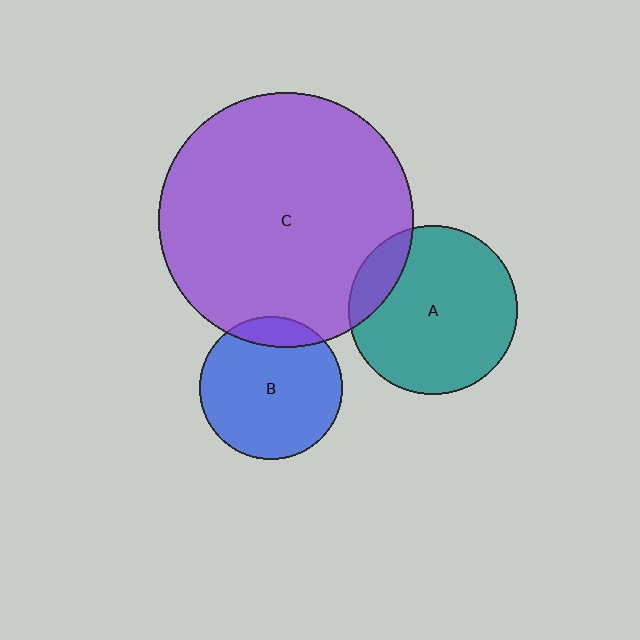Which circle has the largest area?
Circle C (purple).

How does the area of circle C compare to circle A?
Approximately 2.3 times.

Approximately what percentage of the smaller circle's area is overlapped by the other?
Approximately 15%.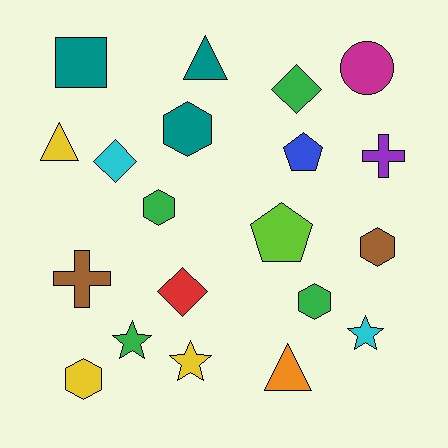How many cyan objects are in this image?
There are 2 cyan objects.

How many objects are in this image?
There are 20 objects.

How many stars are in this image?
There are 3 stars.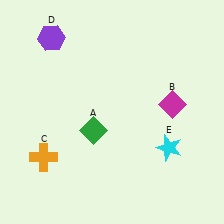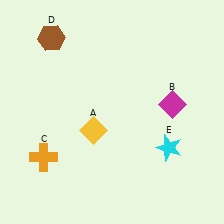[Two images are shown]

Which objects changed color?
A changed from green to yellow. D changed from purple to brown.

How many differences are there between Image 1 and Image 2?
There are 2 differences between the two images.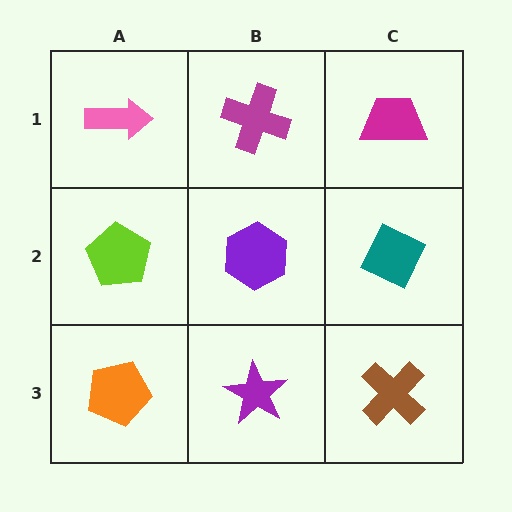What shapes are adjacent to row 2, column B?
A magenta cross (row 1, column B), a purple star (row 3, column B), a lime pentagon (row 2, column A), a teal diamond (row 2, column C).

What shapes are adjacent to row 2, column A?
A pink arrow (row 1, column A), an orange pentagon (row 3, column A), a purple hexagon (row 2, column B).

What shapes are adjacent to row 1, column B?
A purple hexagon (row 2, column B), a pink arrow (row 1, column A), a magenta trapezoid (row 1, column C).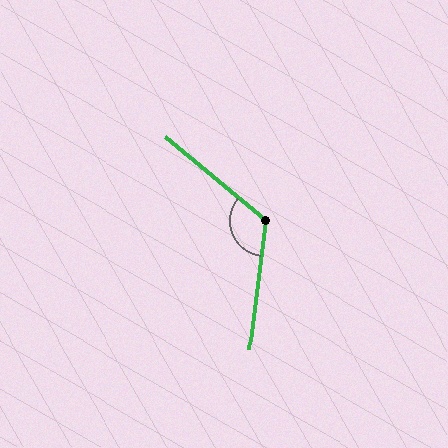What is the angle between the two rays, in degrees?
Approximately 123 degrees.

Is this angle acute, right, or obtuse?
It is obtuse.